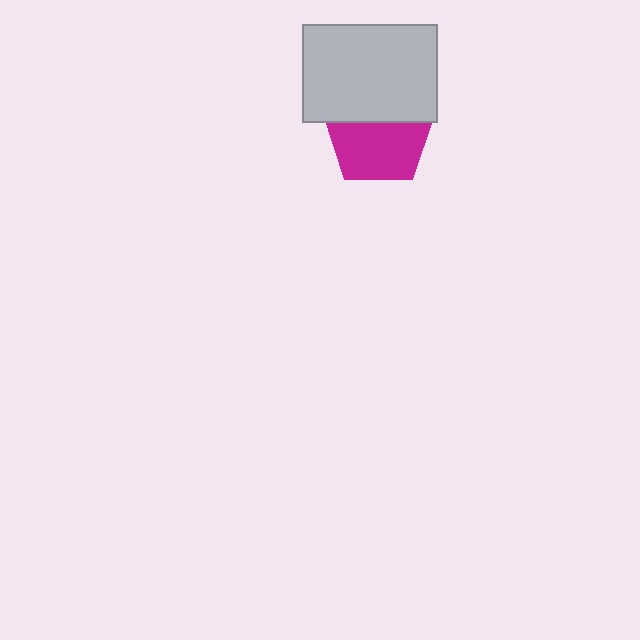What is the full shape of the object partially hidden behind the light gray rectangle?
The partially hidden object is a magenta pentagon.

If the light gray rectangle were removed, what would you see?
You would see the complete magenta pentagon.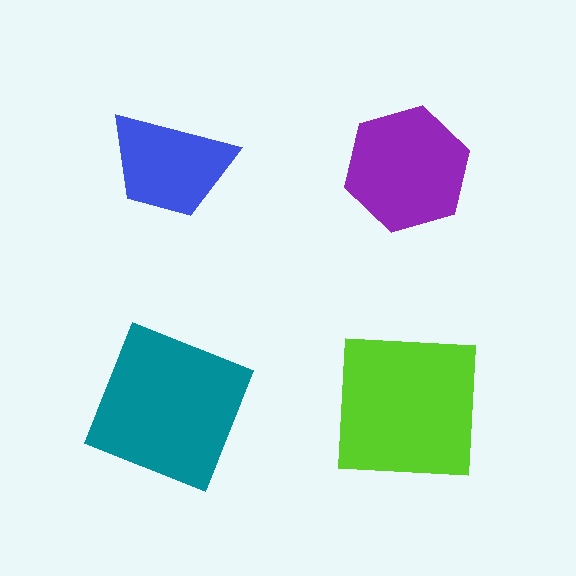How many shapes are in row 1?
2 shapes.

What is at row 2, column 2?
A lime square.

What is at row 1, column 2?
A purple hexagon.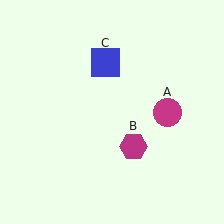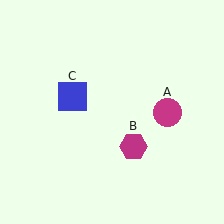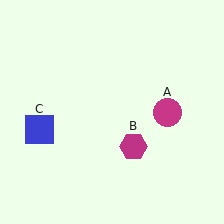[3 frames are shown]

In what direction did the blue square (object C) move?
The blue square (object C) moved down and to the left.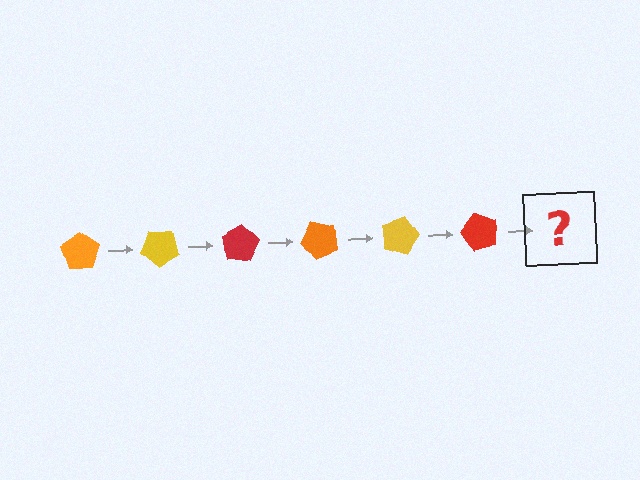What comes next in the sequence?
The next element should be an orange pentagon, rotated 240 degrees from the start.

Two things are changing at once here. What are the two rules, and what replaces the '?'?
The two rules are that it rotates 40 degrees each step and the color cycles through orange, yellow, and red. The '?' should be an orange pentagon, rotated 240 degrees from the start.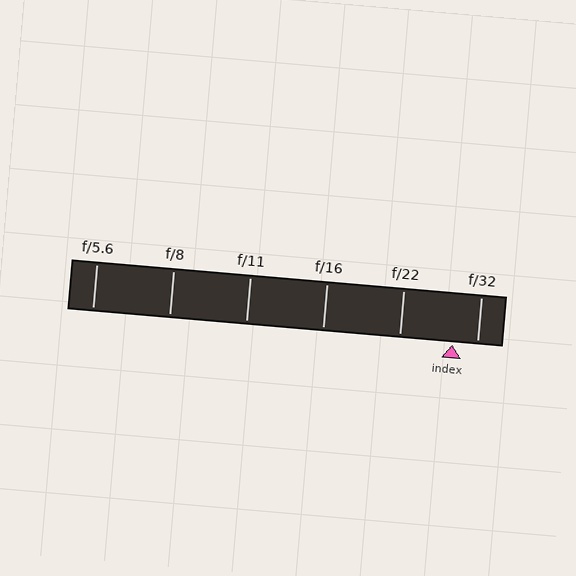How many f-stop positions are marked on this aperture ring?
There are 6 f-stop positions marked.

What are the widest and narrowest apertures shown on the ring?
The widest aperture shown is f/5.6 and the narrowest is f/32.